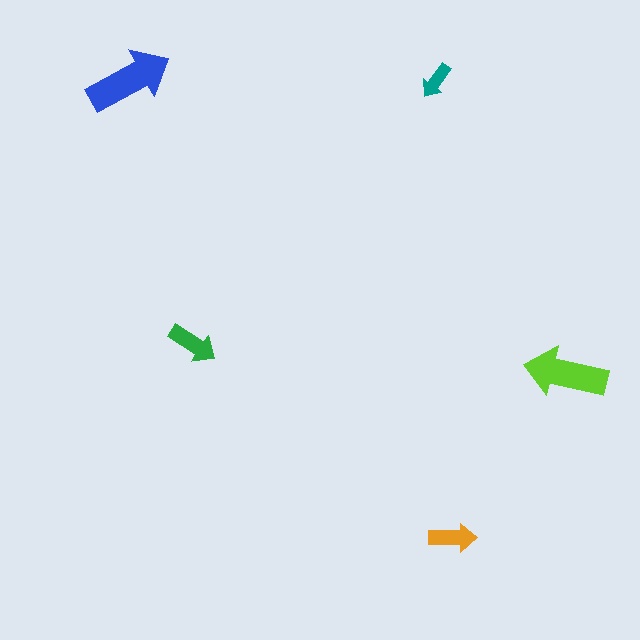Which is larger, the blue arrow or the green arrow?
The blue one.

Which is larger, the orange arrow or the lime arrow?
The lime one.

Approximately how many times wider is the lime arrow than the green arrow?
About 1.5 times wider.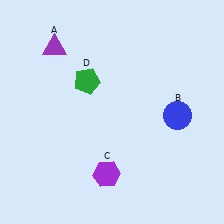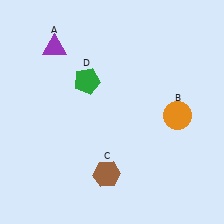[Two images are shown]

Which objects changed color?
B changed from blue to orange. C changed from purple to brown.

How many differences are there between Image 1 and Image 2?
There are 2 differences between the two images.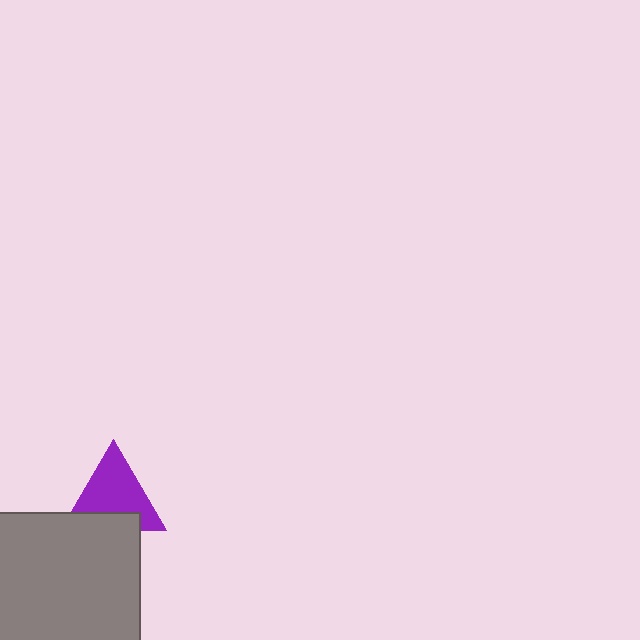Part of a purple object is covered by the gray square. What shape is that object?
It is a triangle.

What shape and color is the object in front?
The object in front is a gray square.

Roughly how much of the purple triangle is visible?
Most of it is visible (roughly 70%).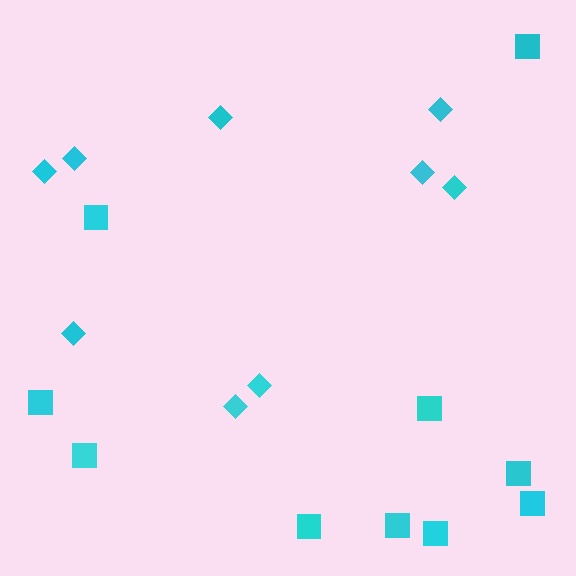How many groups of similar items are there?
There are 2 groups: one group of squares (10) and one group of diamonds (9).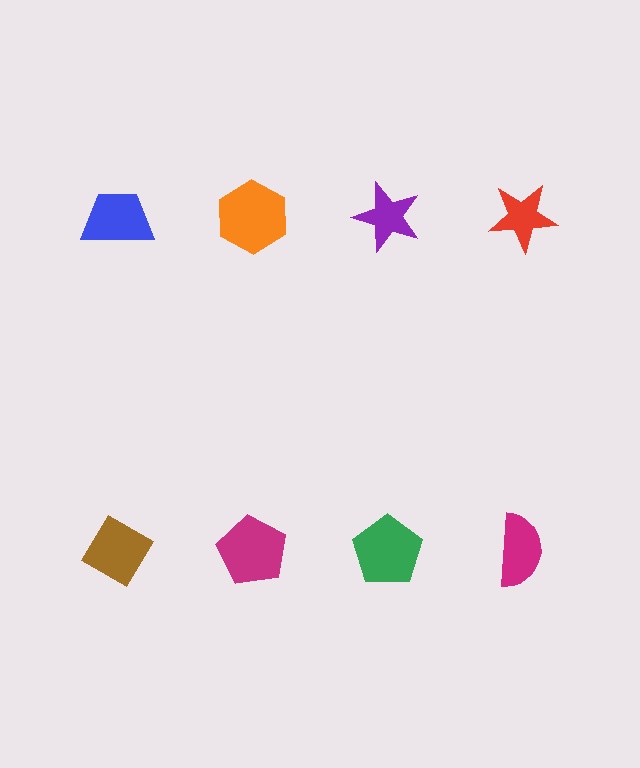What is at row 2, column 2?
A magenta pentagon.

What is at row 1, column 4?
A red star.